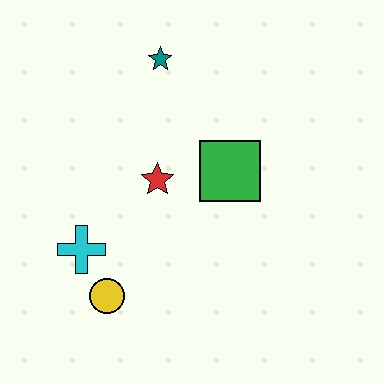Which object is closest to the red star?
The green square is closest to the red star.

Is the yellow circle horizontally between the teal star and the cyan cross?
Yes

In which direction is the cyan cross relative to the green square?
The cyan cross is to the left of the green square.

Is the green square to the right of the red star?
Yes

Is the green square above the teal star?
No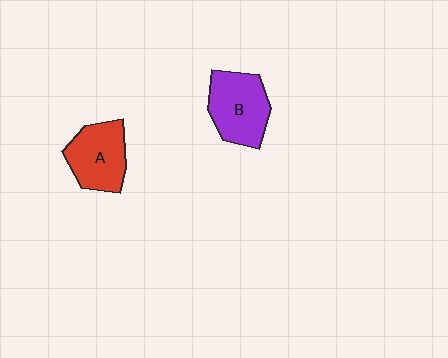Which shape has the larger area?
Shape B (purple).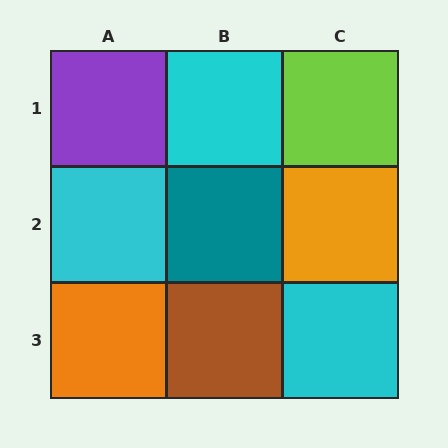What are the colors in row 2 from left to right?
Cyan, teal, orange.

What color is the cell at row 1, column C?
Lime.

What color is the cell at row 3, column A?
Orange.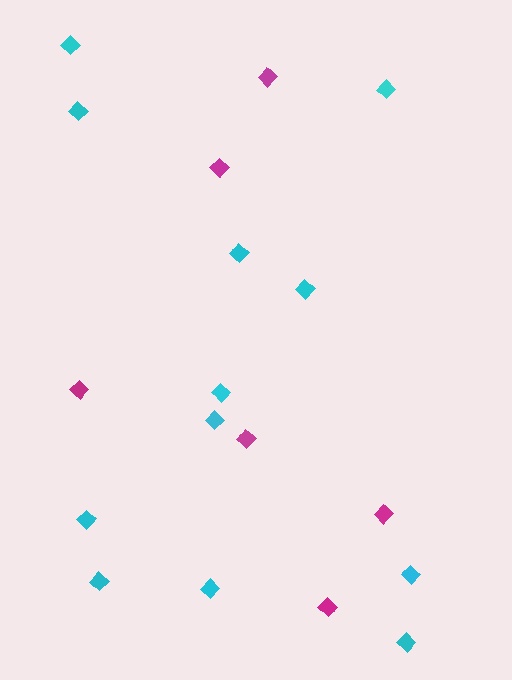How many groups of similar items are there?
There are 2 groups: one group of cyan diamonds (12) and one group of magenta diamonds (6).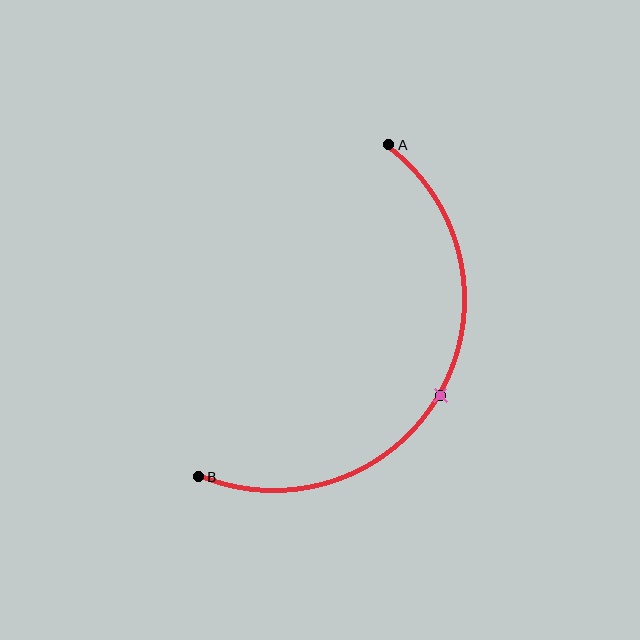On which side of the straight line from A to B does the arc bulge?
The arc bulges to the right of the straight line connecting A and B.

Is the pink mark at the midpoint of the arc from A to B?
Yes. The pink mark lies on the arc at equal arc-length from both A and B — it is the arc midpoint.